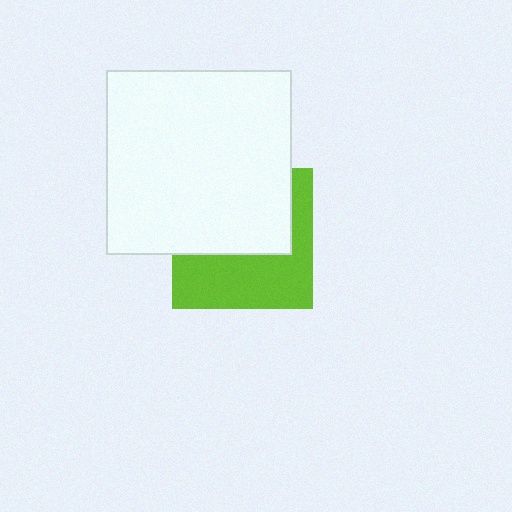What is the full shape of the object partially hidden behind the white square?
The partially hidden object is a lime square.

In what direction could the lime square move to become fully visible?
The lime square could move down. That would shift it out from behind the white square entirely.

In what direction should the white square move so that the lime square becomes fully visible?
The white square should move up. That is the shortest direction to clear the overlap and leave the lime square fully visible.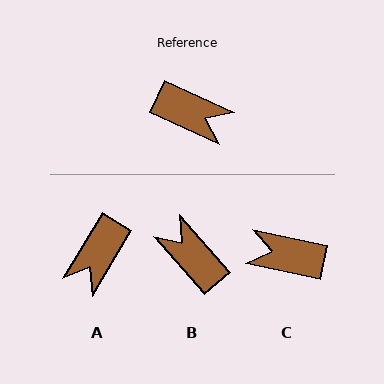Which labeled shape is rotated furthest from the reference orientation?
C, about 168 degrees away.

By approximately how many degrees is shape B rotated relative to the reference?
Approximately 156 degrees counter-clockwise.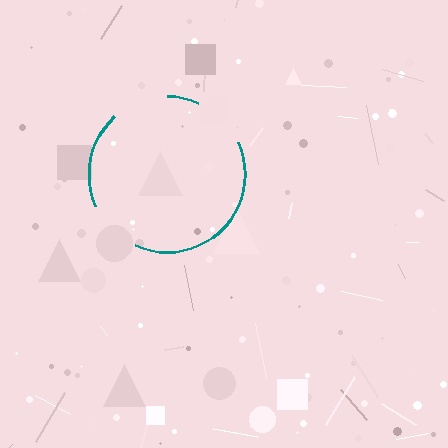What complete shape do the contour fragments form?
The contour fragments form a circle.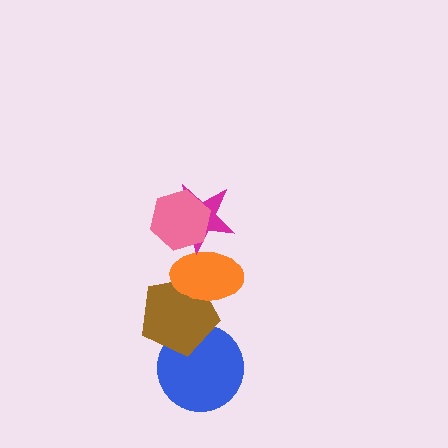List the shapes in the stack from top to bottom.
From top to bottom: the pink hexagon, the magenta star, the orange ellipse, the brown pentagon, the blue circle.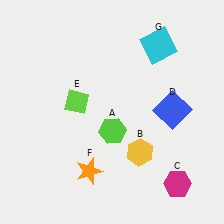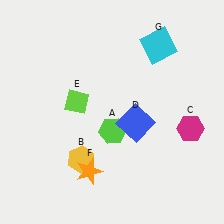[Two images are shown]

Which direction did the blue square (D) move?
The blue square (D) moved left.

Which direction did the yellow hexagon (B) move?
The yellow hexagon (B) moved left.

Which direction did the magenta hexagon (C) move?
The magenta hexagon (C) moved up.